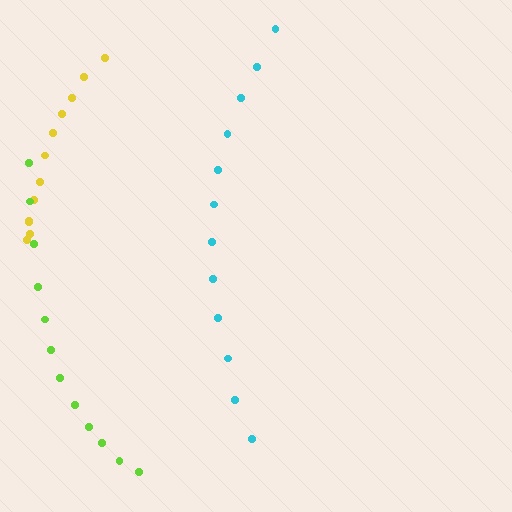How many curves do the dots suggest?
There are 3 distinct paths.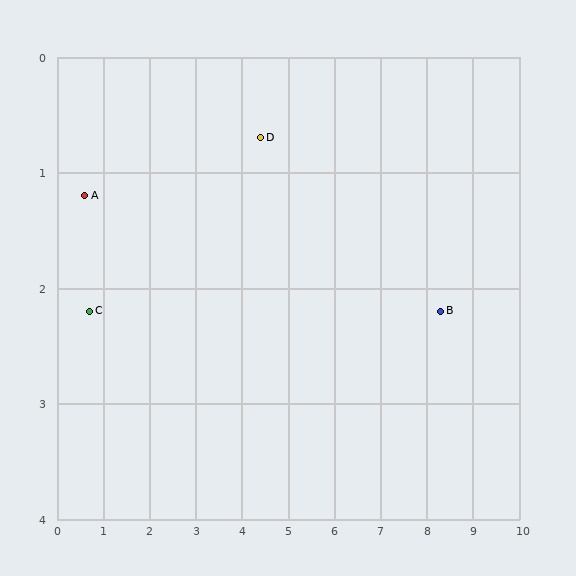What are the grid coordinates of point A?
Point A is at approximately (0.6, 1.2).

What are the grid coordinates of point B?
Point B is at approximately (8.3, 2.2).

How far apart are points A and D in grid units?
Points A and D are about 3.8 grid units apart.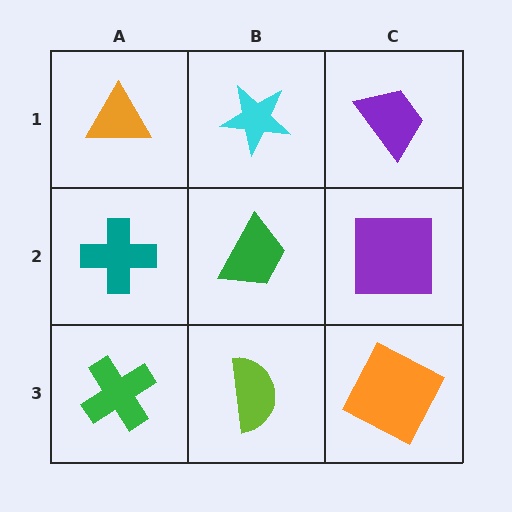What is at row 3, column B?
A lime semicircle.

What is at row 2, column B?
A green trapezoid.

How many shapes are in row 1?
3 shapes.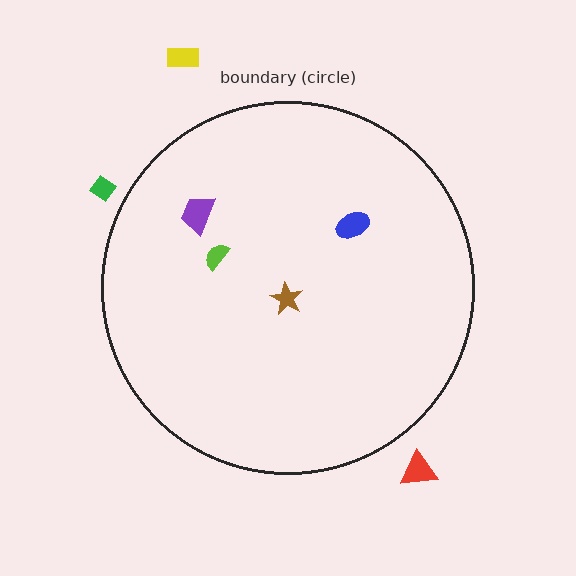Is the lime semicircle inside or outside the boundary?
Inside.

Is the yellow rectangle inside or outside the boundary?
Outside.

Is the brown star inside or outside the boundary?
Inside.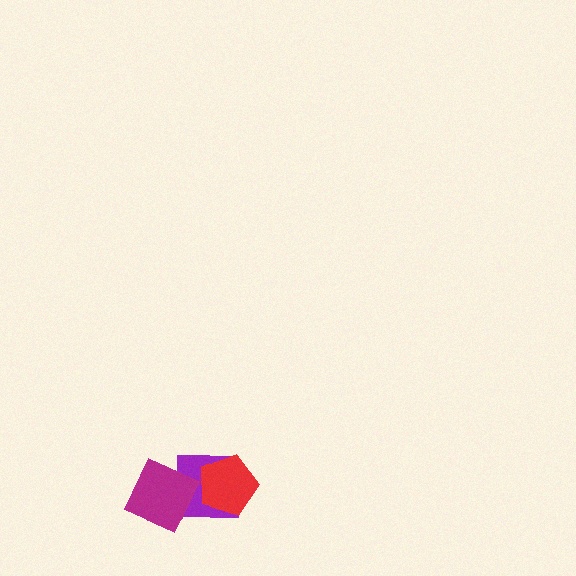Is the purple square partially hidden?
Yes, it is partially covered by another shape.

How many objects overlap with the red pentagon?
1 object overlaps with the red pentagon.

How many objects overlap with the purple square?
2 objects overlap with the purple square.